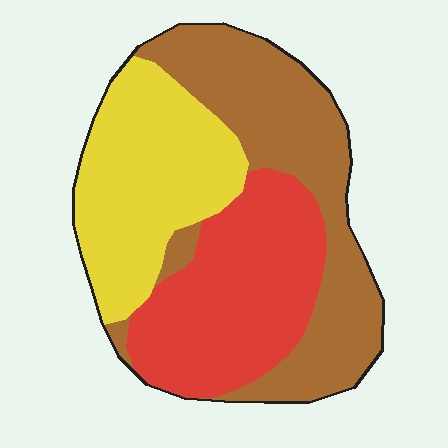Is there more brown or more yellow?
Brown.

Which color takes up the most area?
Brown, at roughly 40%.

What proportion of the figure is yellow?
Yellow covers around 30% of the figure.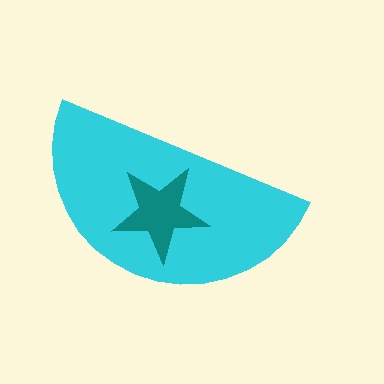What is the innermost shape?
The teal star.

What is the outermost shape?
The cyan semicircle.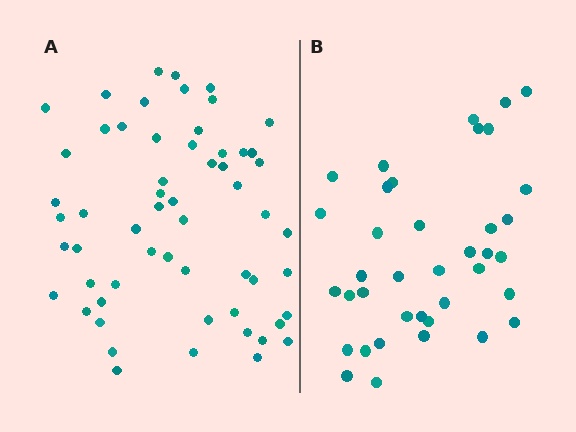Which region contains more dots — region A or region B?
Region A (the left region) has more dots.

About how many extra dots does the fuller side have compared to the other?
Region A has approximately 20 more dots than region B.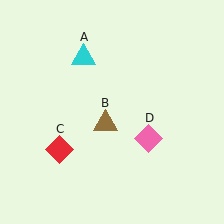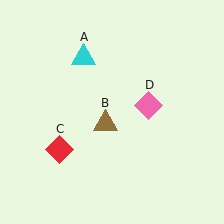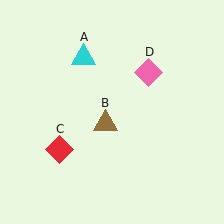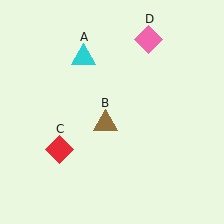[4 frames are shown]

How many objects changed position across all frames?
1 object changed position: pink diamond (object D).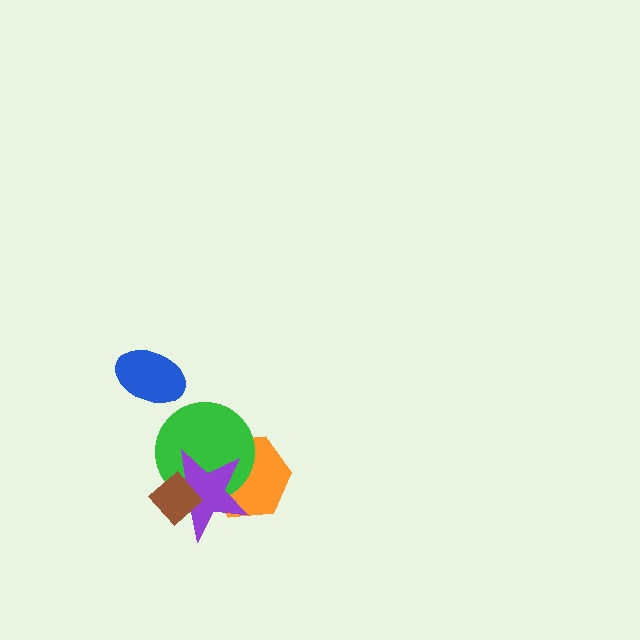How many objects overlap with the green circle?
3 objects overlap with the green circle.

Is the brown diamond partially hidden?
No, no other shape covers it.